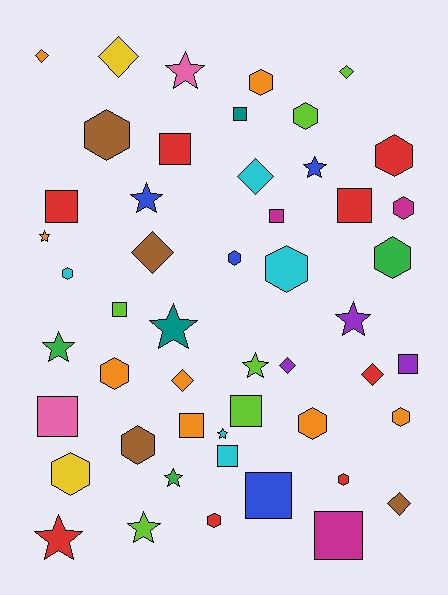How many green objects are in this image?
There are 3 green objects.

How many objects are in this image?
There are 50 objects.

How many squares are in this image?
There are 13 squares.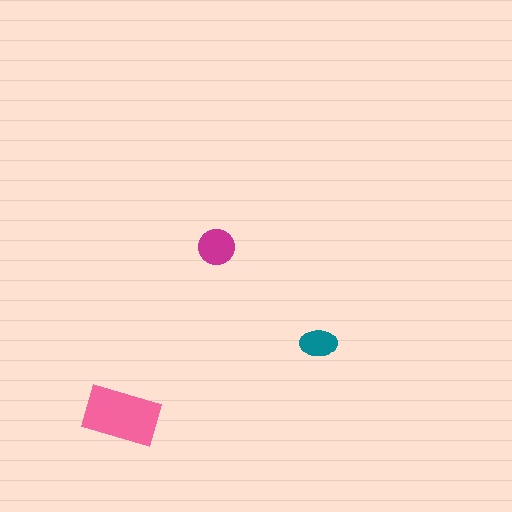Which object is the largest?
The pink rectangle.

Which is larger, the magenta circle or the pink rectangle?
The pink rectangle.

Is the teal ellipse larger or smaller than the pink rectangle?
Smaller.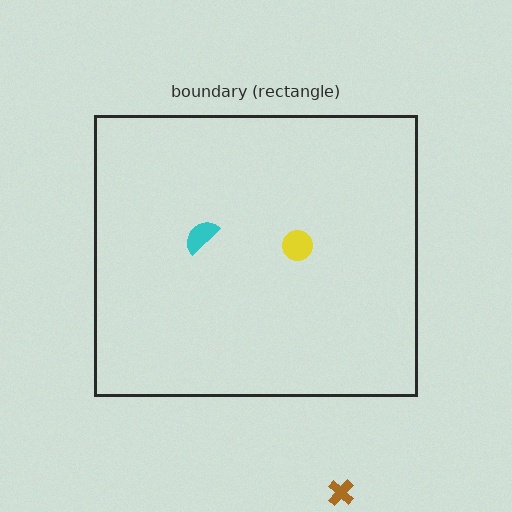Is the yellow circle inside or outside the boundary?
Inside.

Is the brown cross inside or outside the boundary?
Outside.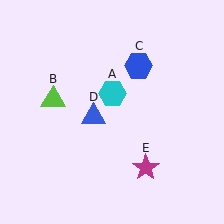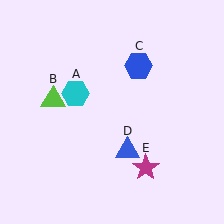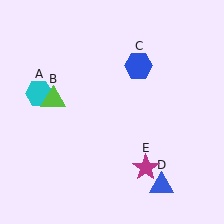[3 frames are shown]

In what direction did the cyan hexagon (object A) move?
The cyan hexagon (object A) moved left.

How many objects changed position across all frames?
2 objects changed position: cyan hexagon (object A), blue triangle (object D).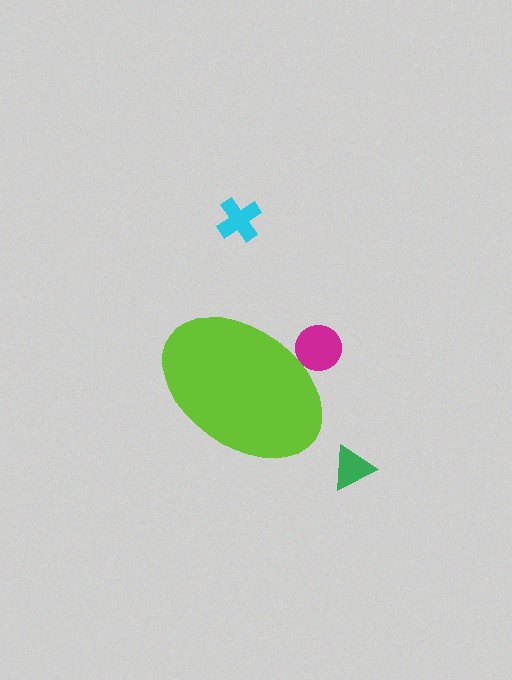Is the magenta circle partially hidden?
Yes, the magenta circle is partially hidden behind the lime ellipse.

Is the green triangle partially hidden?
No, the green triangle is fully visible.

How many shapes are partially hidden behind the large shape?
1 shape is partially hidden.